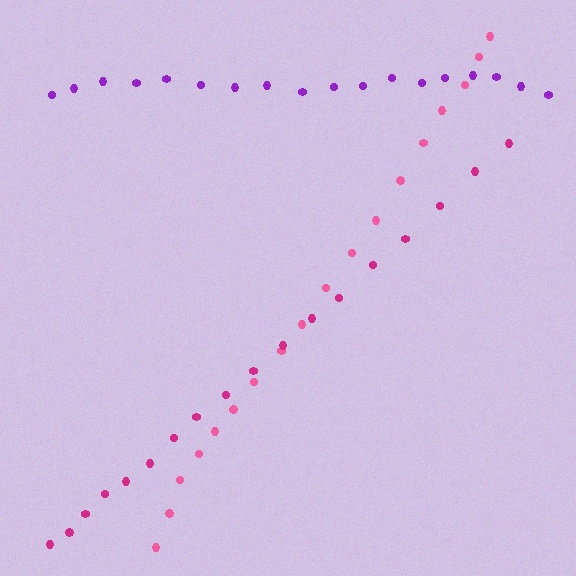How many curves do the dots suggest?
There are 3 distinct paths.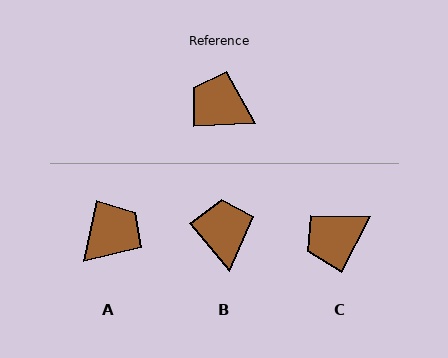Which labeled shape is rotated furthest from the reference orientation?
A, about 106 degrees away.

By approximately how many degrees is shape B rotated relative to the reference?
Approximately 53 degrees clockwise.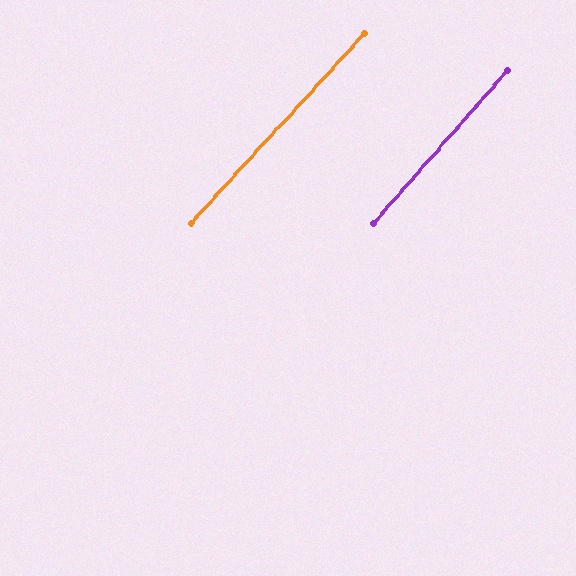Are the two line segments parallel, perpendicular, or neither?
Parallel — their directions differ by only 1.2°.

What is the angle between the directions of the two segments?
Approximately 1 degree.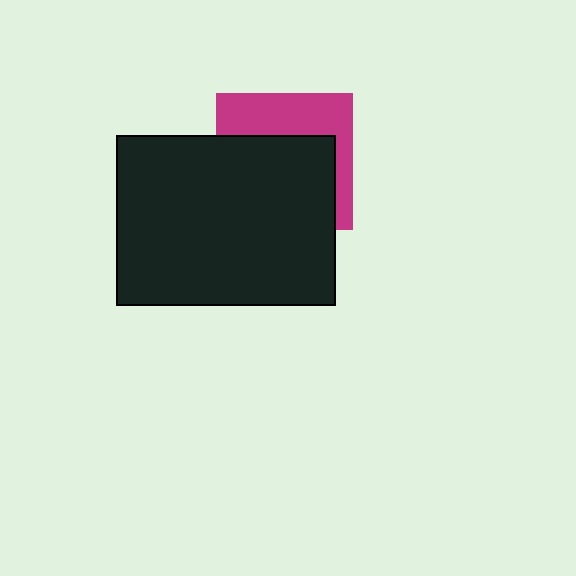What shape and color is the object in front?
The object in front is a black rectangle.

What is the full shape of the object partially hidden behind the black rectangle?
The partially hidden object is a magenta square.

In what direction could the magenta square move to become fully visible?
The magenta square could move up. That would shift it out from behind the black rectangle entirely.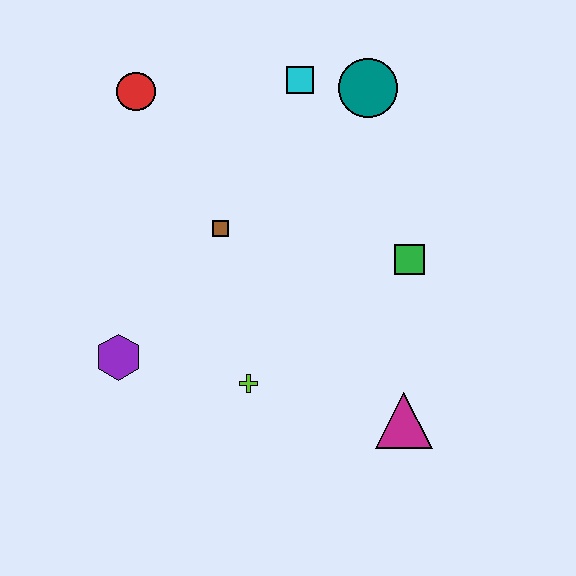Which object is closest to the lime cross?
The purple hexagon is closest to the lime cross.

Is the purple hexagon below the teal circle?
Yes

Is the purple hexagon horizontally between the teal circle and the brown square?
No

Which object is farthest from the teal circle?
The purple hexagon is farthest from the teal circle.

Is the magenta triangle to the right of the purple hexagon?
Yes